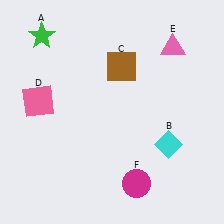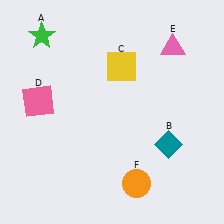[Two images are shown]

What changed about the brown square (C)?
In Image 1, C is brown. In Image 2, it changed to yellow.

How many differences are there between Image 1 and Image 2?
There are 3 differences between the two images.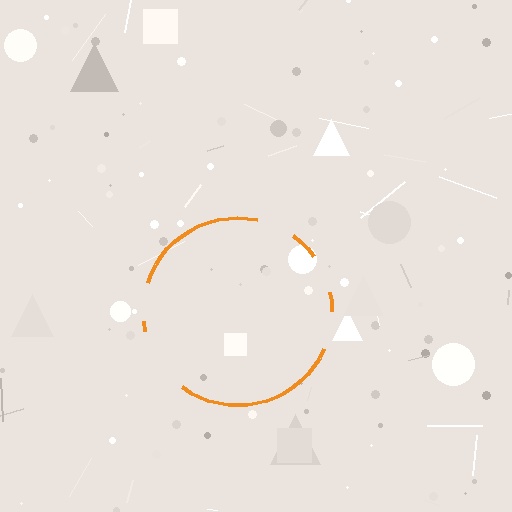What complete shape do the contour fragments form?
The contour fragments form a circle.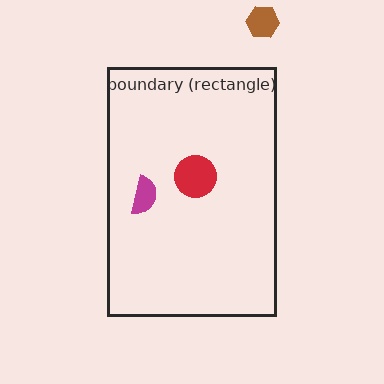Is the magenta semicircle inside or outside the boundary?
Inside.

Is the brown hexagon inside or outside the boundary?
Outside.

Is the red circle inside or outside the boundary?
Inside.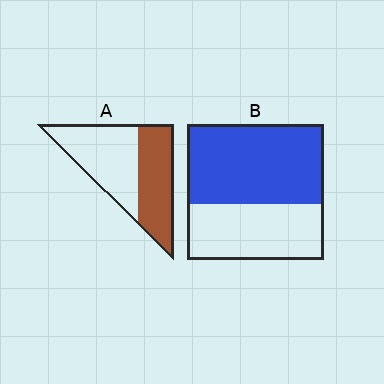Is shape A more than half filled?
No.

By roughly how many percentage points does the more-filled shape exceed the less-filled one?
By roughly 15 percentage points (B over A).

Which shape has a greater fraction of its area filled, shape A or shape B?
Shape B.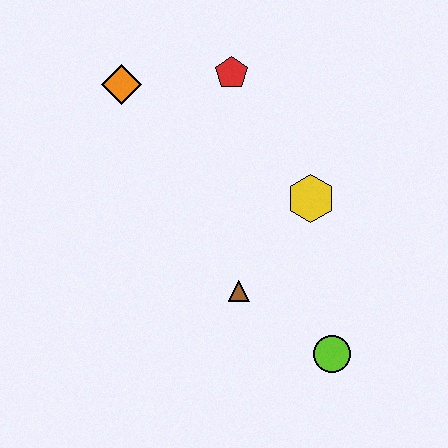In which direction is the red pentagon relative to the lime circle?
The red pentagon is above the lime circle.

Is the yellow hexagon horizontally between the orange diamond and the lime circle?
Yes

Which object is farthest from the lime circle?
The orange diamond is farthest from the lime circle.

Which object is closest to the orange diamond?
The red pentagon is closest to the orange diamond.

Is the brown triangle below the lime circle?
No